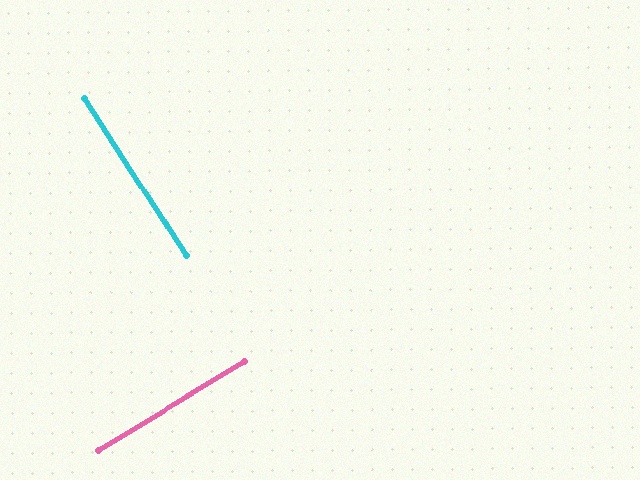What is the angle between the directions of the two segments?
Approximately 88 degrees.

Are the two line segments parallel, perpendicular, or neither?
Perpendicular — they meet at approximately 88°.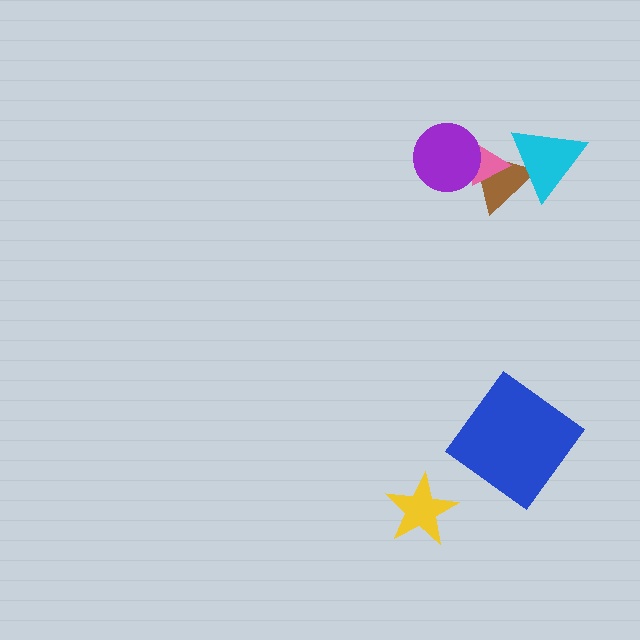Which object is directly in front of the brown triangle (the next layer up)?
The cyan triangle is directly in front of the brown triangle.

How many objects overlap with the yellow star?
0 objects overlap with the yellow star.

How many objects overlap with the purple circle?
2 objects overlap with the purple circle.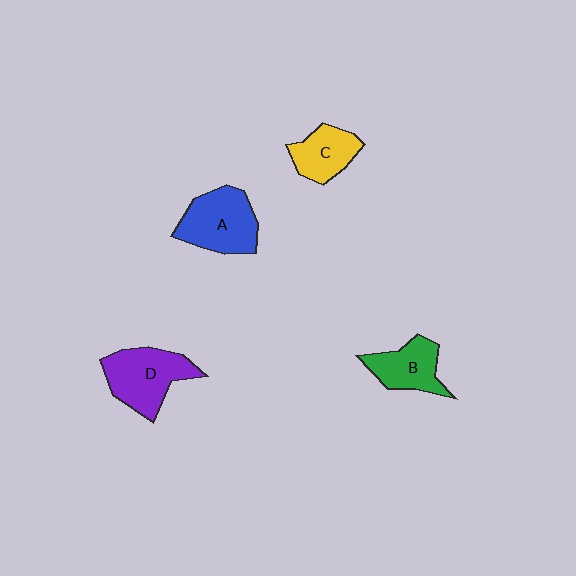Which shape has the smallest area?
Shape C (yellow).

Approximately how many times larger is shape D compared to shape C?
Approximately 1.5 times.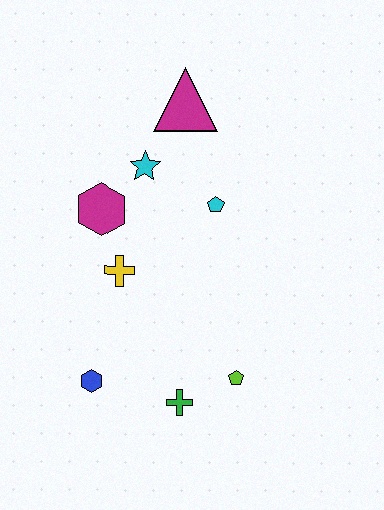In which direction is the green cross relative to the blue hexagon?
The green cross is to the right of the blue hexagon.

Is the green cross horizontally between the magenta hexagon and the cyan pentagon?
Yes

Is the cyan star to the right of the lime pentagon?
No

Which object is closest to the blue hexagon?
The green cross is closest to the blue hexagon.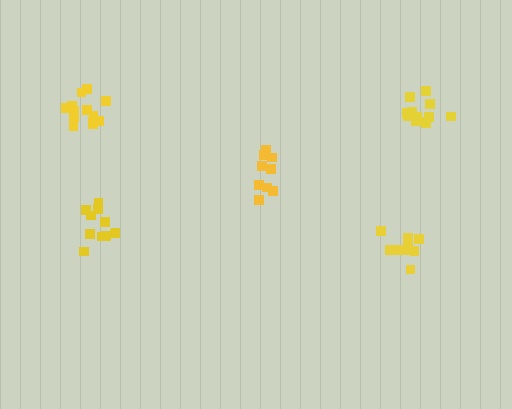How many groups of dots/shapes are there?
There are 5 groups.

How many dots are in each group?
Group 1: 11 dots, Group 2: 13 dots, Group 3: 12 dots, Group 4: 10 dots, Group 5: 9 dots (55 total).